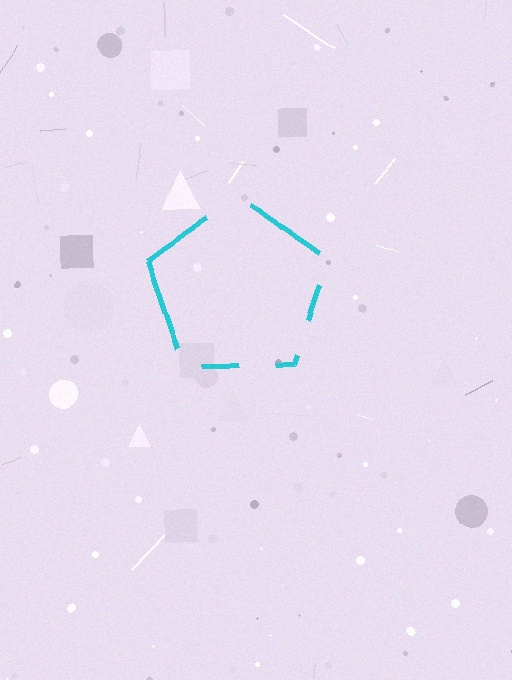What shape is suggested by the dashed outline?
The dashed outline suggests a pentagon.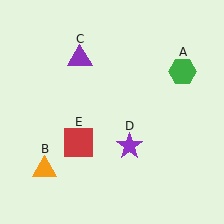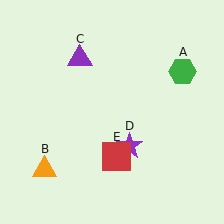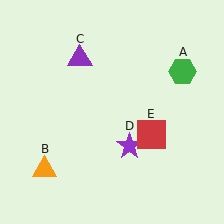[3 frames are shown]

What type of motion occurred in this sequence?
The red square (object E) rotated counterclockwise around the center of the scene.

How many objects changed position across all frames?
1 object changed position: red square (object E).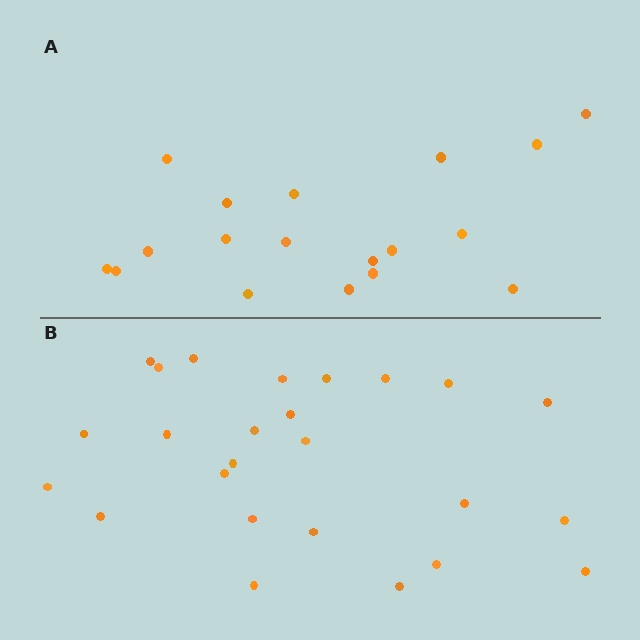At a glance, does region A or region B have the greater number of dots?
Region B (the bottom region) has more dots.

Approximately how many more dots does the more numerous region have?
Region B has roughly 8 or so more dots than region A.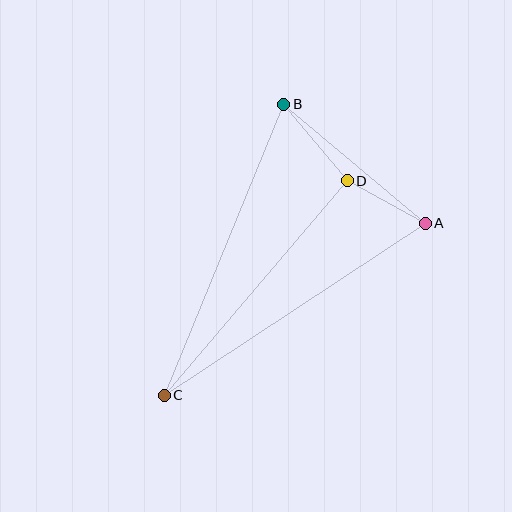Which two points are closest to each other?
Points A and D are closest to each other.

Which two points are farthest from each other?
Points B and C are farthest from each other.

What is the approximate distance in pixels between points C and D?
The distance between C and D is approximately 282 pixels.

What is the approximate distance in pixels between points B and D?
The distance between B and D is approximately 99 pixels.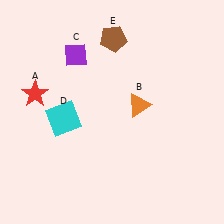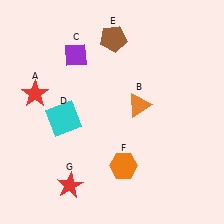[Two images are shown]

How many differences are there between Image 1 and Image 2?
There are 2 differences between the two images.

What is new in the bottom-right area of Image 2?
An orange hexagon (F) was added in the bottom-right area of Image 2.